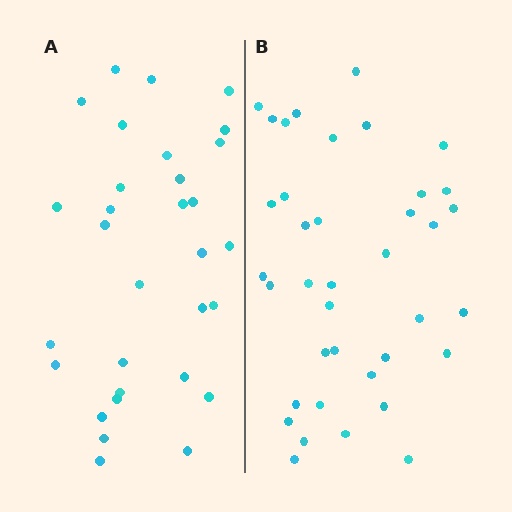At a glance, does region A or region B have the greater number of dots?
Region B (the right region) has more dots.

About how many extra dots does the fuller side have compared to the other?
Region B has roughly 8 or so more dots than region A.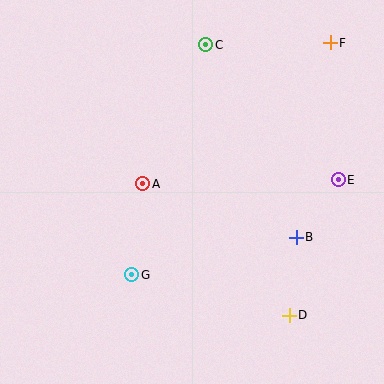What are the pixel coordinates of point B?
Point B is at (296, 237).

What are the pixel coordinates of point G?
Point G is at (132, 275).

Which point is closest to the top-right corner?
Point F is closest to the top-right corner.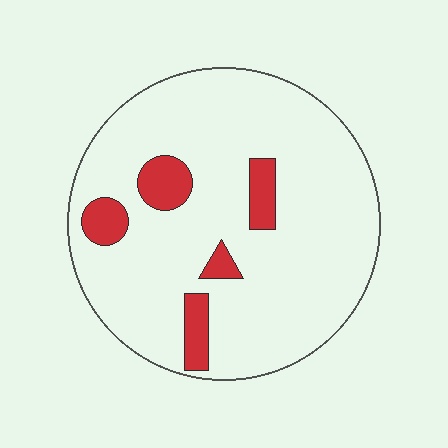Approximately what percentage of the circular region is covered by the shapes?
Approximately 10%.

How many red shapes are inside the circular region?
5.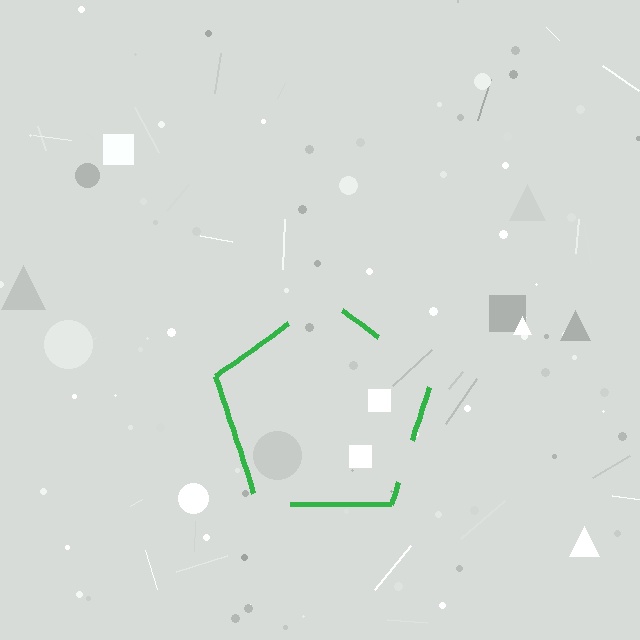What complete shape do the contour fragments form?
The contour fragments form a pentagon.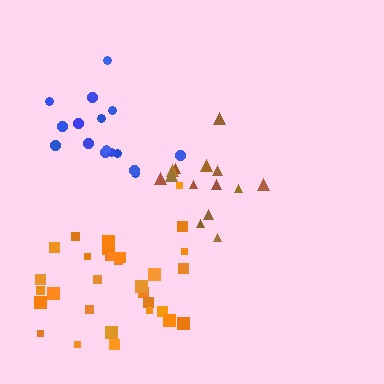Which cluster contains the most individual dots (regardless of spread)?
Orange (31).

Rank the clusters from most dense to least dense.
blue, brown, orange.